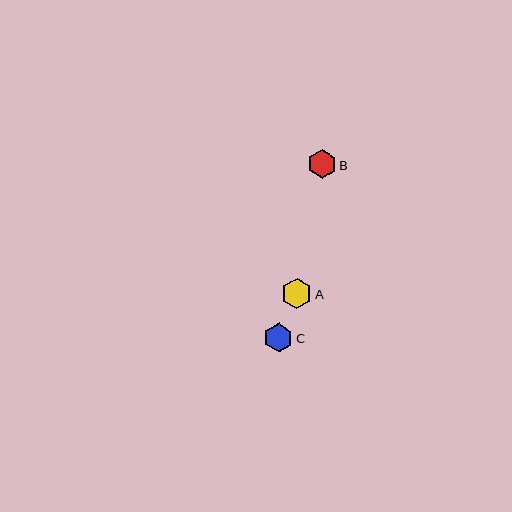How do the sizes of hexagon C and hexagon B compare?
Hexagon C and hexagon B are approximately the same size.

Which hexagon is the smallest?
Hexagon B is the smallest with a size of approximately 28 pixels.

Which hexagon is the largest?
Hexagon A is the largest with a size of approximately 30 pixels.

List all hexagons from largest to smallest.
From largest to smallest: A, C, B.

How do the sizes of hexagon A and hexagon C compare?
Hexagon A and hexagon C are approximately the same size.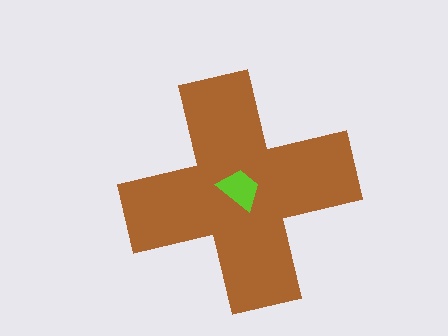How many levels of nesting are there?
2.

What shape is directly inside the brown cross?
The lime trapezoid.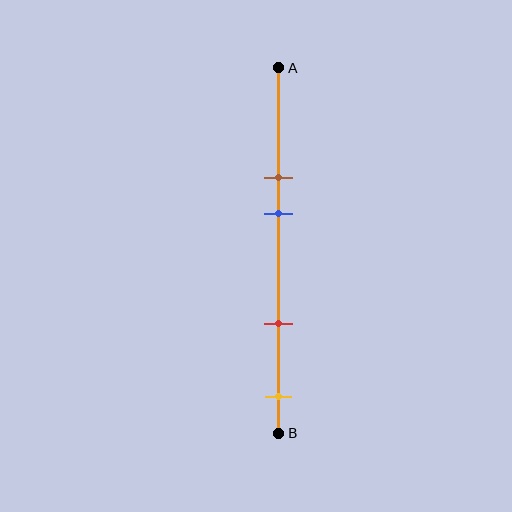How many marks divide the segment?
There are 4 marks dividing the segment.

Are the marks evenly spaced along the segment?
No, the marks are not evenly spaced.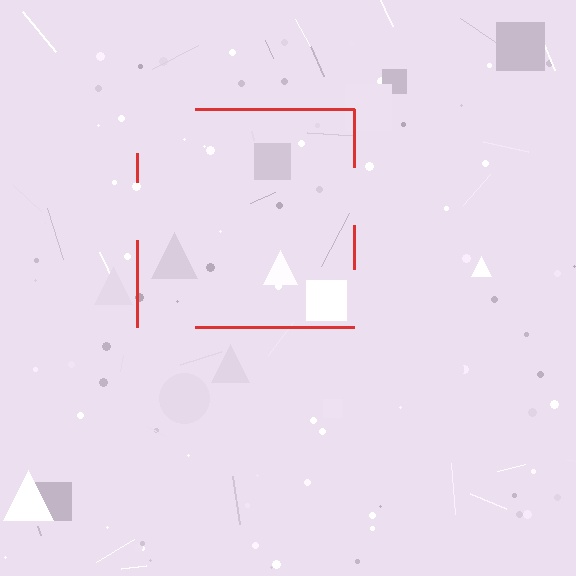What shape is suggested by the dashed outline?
The dashed outline suggests a square.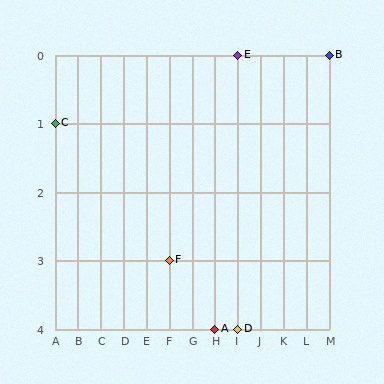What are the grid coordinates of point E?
Point E is at grid coordinates (I, 0).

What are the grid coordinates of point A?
Point A is at grid coordinates (H, 4).